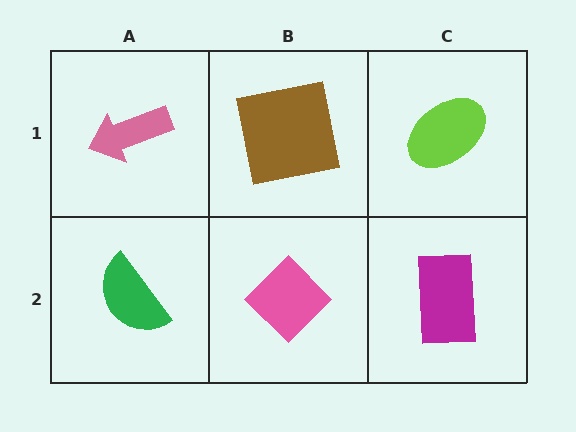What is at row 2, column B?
A pink diamond.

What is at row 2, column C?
A magenta rectangle.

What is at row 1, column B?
A brown square.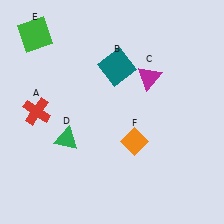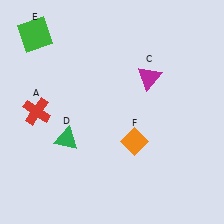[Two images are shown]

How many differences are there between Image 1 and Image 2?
There is 1 difference between the two images.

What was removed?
The teal square (B) was removed in Image 2.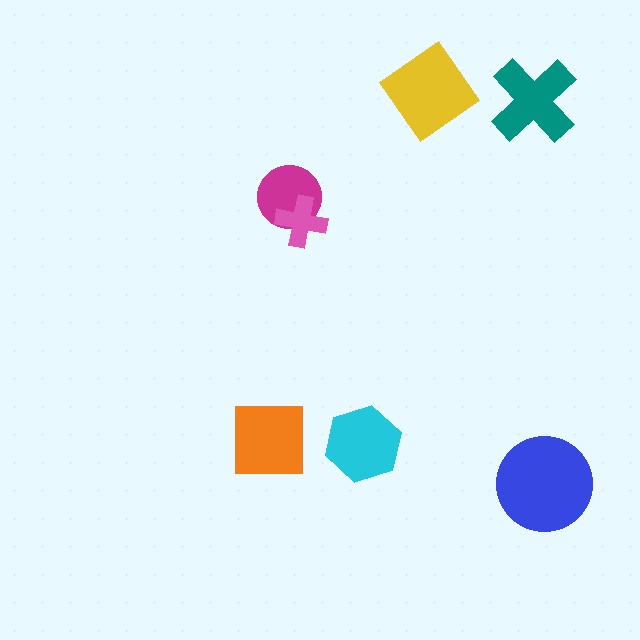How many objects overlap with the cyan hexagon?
0 objects overlap with the cyan hexagon.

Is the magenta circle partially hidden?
Yes, it is partially covered by another shape.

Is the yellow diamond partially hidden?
No, no other shape covers it.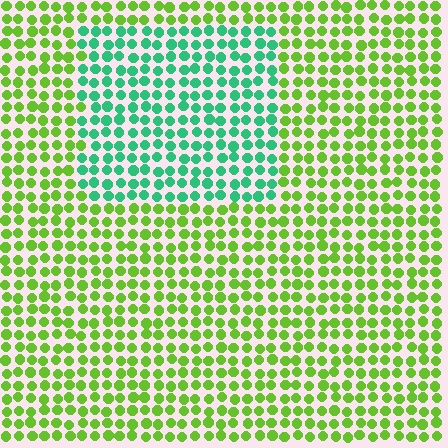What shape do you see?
I see a rectangle.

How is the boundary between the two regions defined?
The boundary is defined purely by a slight shift in hue (about 54 degrees). Spacing, size, and orientation are identical on both sides.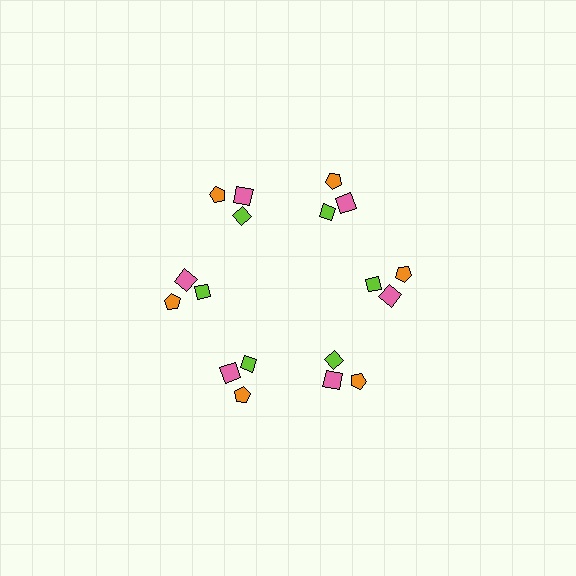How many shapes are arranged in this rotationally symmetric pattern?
There are 18 shapes, arranged in 6 groups of 3.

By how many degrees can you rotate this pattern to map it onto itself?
The pattern maps onto itself every 60 degrees of rotation.